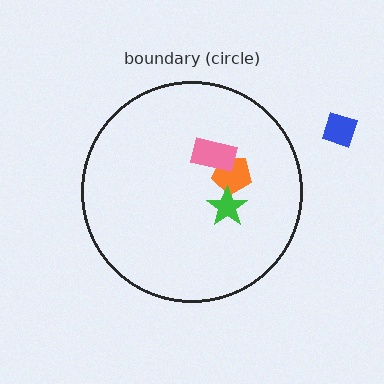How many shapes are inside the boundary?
3 inside, 1 outside.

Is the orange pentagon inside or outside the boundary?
Inside.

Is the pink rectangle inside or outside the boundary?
Inside.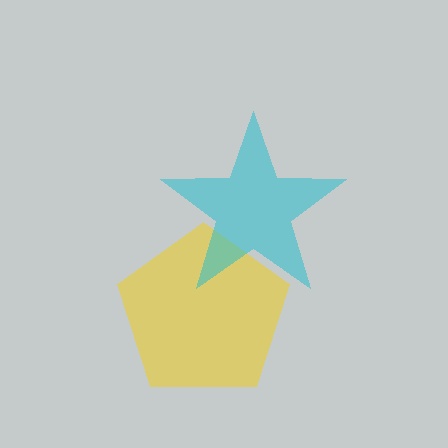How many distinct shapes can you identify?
There are 2 distinct shapes: a yellow pentagon, a cyan star.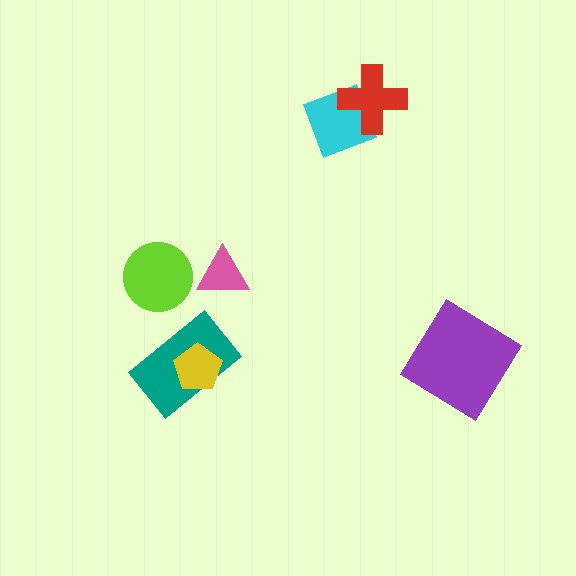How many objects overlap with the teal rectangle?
1 object overlaps with the teal rectangle.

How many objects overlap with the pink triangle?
0 objects overlap with the pink triangle.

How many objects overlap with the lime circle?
0 objects overlap with the lime circle.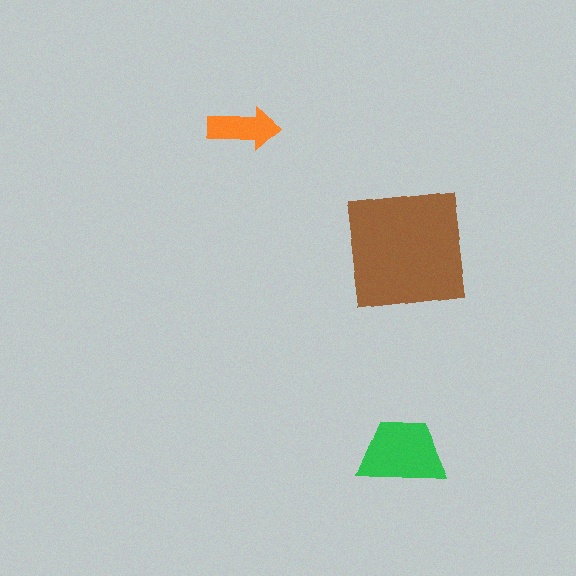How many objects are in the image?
There are 3 objects in the image.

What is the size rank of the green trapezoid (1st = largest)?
2nd.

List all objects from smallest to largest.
The orange arrow, the green trapezoid, the brown square.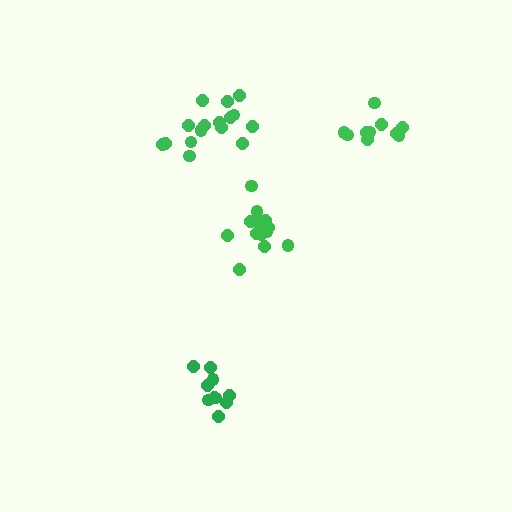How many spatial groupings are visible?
There are 4 spatial groupings.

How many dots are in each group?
Group 1: 16 dots, Group 2: 10 dots, Group 3: 10 dots, Group 4: 14 dots (50 total).